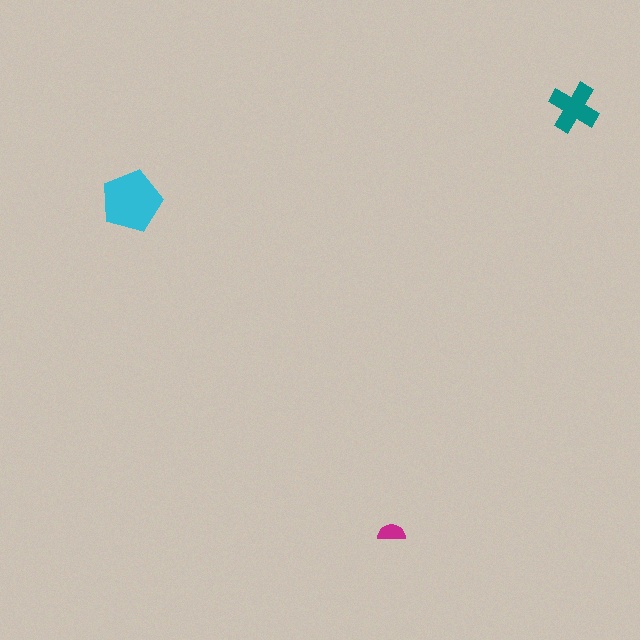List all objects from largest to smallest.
The cyan pentagon, the teal cross, the magenta semicircle.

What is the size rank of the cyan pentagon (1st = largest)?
1st.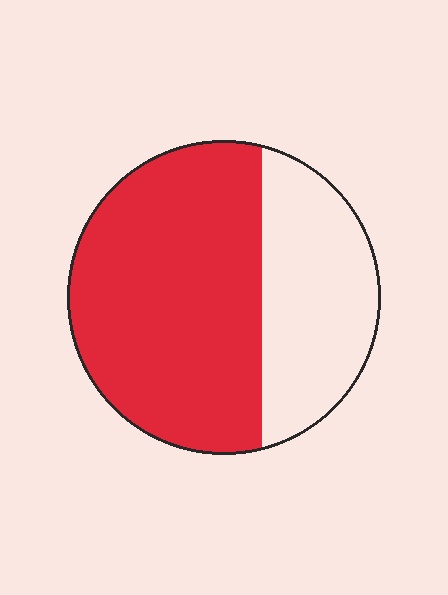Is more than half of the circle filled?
Yes.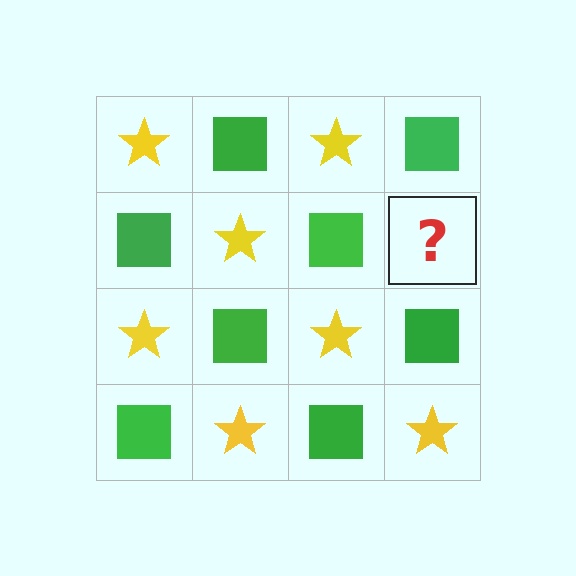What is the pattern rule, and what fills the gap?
The rule is that it alternates yellow star and green square in a checkerboard pattern. The gap should be filled with a yellow star.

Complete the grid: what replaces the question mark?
The question mark should be replaced with a yellow star.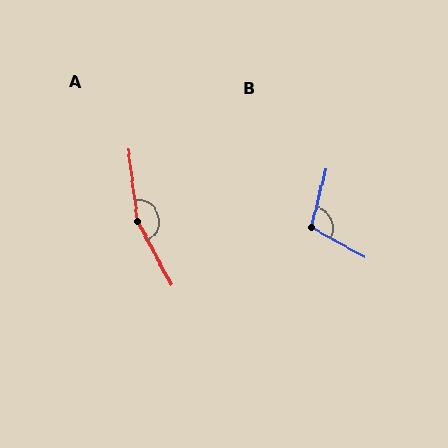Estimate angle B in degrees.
Approximately 106 degrees.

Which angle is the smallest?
B, at approximately 106 degrees.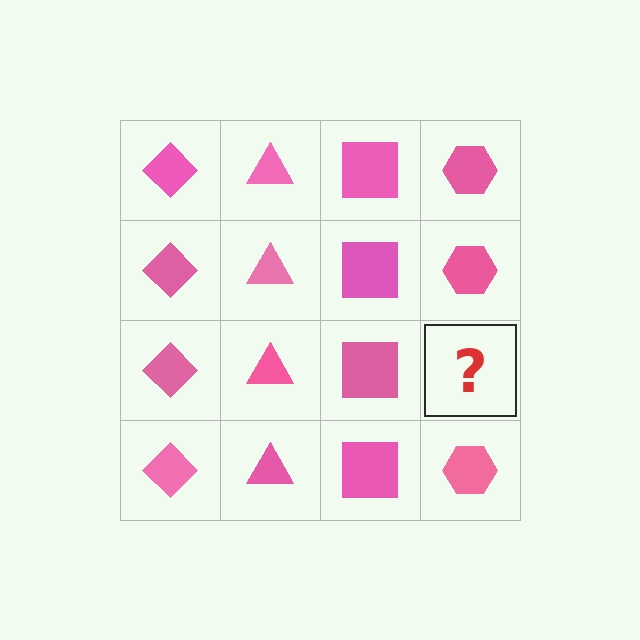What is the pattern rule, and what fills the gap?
The rule is that each column has a consistent shape. The gap should be filled with a pink hexagon.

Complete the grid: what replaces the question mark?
The question mark should be replaced with a pink hexagon.